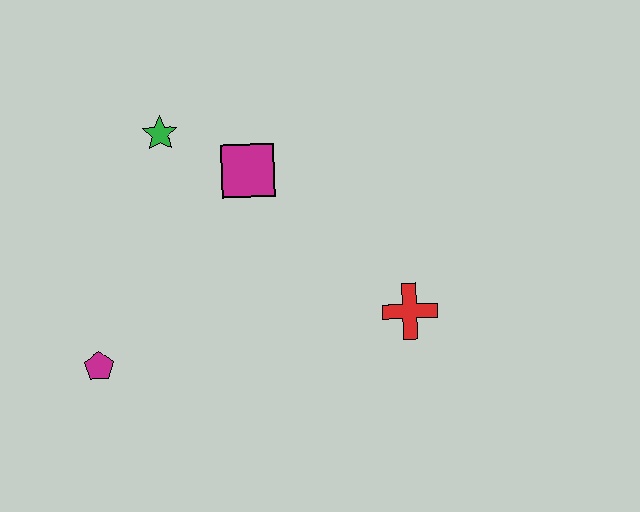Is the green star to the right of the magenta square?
No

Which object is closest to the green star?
The magenta square is closest to the green star.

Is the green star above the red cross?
Yes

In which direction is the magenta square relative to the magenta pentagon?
The magenta square is above the magenta pentagon.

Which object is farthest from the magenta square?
The magenta pentagon is farthest from the magenta square.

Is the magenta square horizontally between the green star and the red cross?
Yes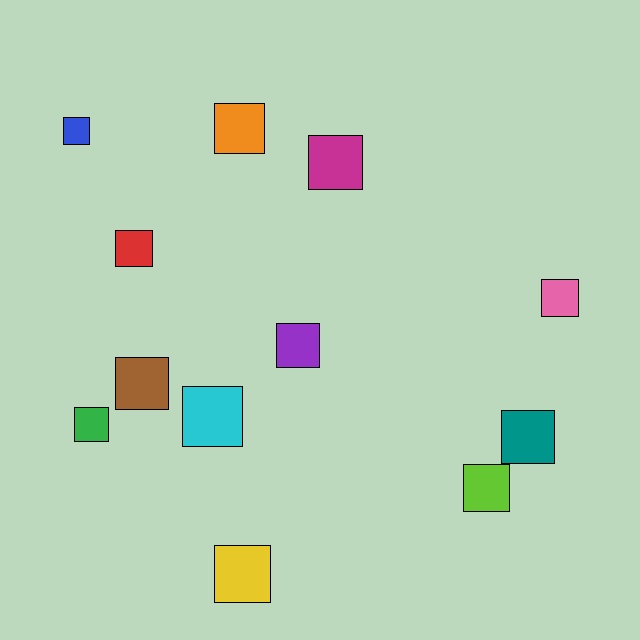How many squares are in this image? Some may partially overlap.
There are 12 squares.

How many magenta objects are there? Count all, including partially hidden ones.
There is 1 magenta object.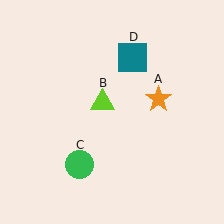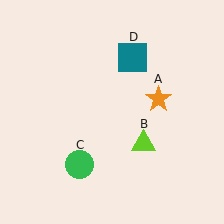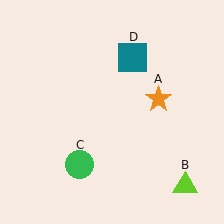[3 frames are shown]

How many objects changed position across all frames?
1 object changed position: lime triangle (object B).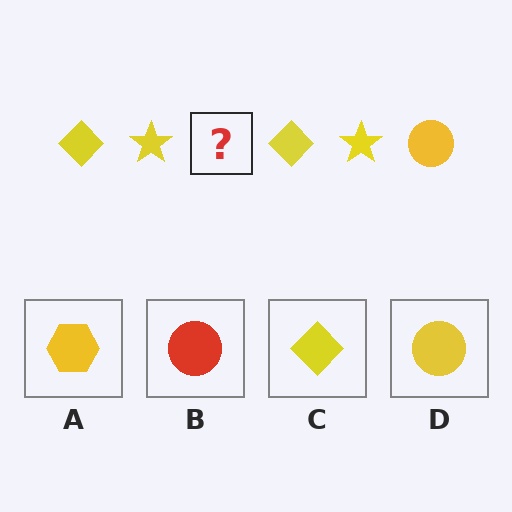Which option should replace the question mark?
Option D.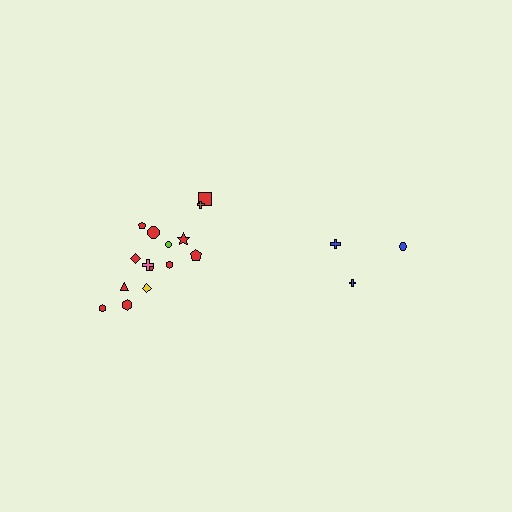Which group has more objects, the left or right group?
The left group.